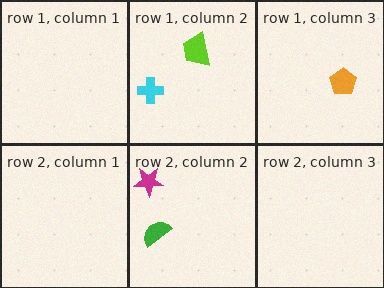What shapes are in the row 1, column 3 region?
The orange pentagon.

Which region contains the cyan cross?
The row 1, column 2 region.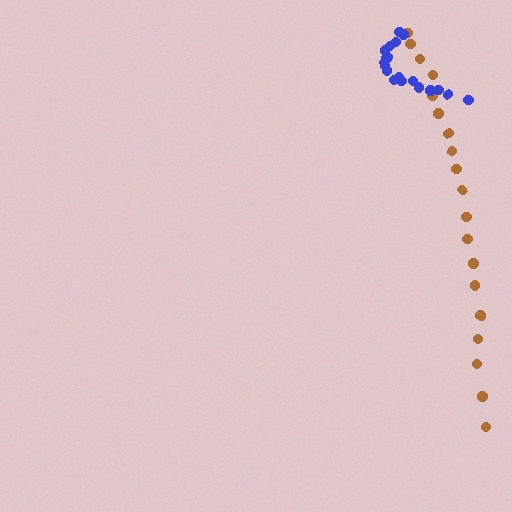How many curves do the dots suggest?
There are 2 distinct paths.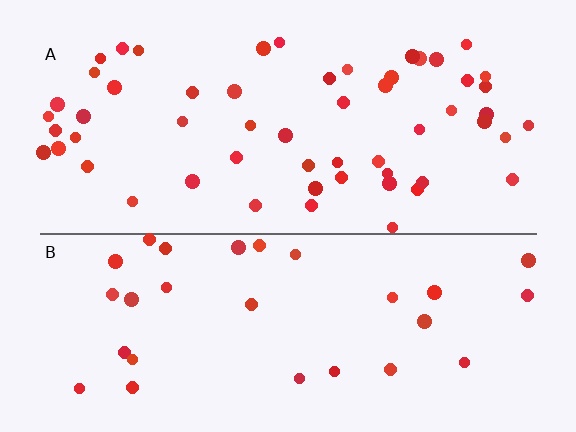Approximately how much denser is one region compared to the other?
Approximately 1.9× — region A over region B.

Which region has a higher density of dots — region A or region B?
A (the top).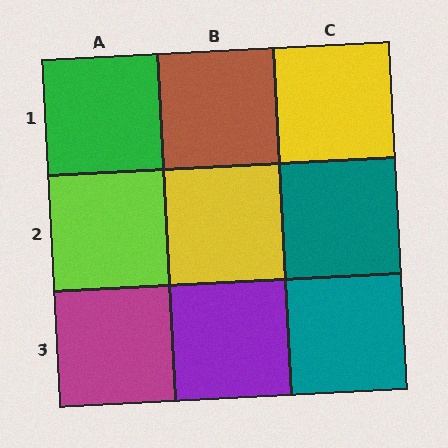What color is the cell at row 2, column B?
Yellow.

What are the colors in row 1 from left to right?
Green, brown, yellow.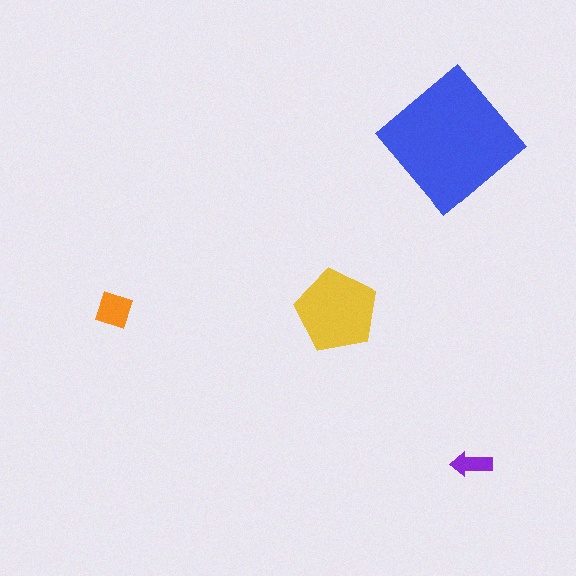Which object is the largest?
The blue diamond.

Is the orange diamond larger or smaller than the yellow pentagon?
Smaller.